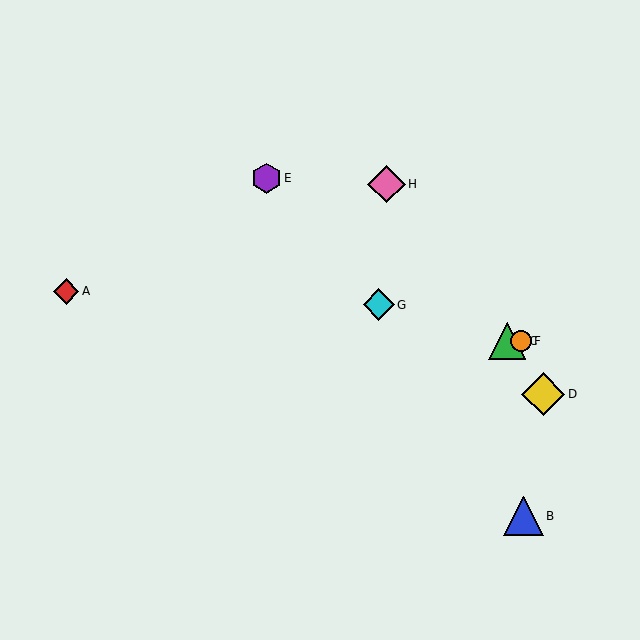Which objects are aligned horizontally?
Objects C, F are aligned horizontally.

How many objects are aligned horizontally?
2 objects (C, F) are aligned horizontally.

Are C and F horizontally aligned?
Yes, both are at y≈341.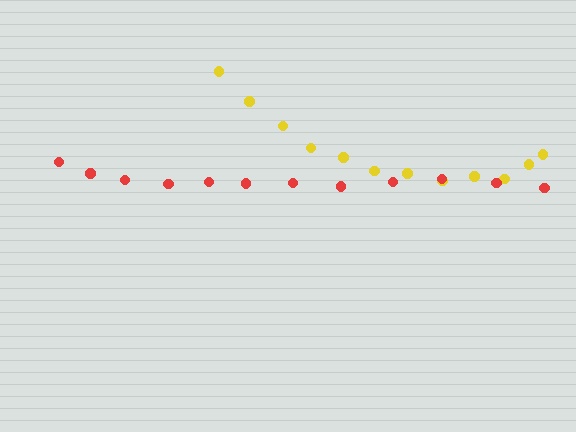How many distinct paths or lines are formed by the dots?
There are 2 distinct paths.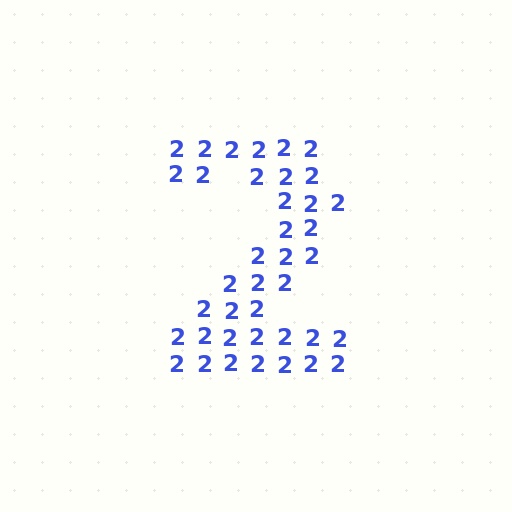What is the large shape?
The large shape is the digit 2.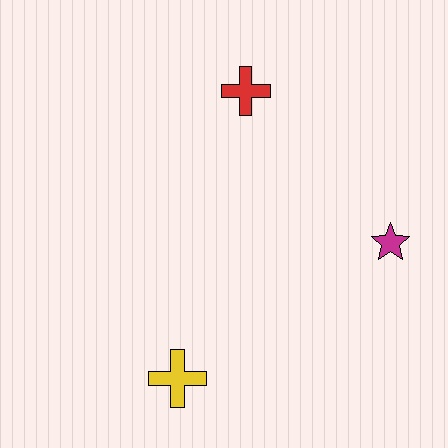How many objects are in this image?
There are 3 objects.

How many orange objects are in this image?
There are no orange objects.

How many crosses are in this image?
There are 2 crosses.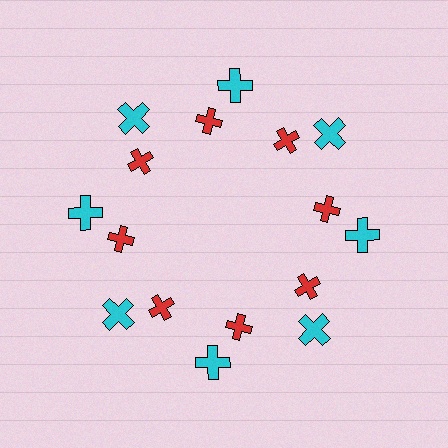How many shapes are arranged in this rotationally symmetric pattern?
There are 16 shapes, arranged in 8 groups of 2.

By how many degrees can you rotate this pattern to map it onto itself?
The pattern maps onto itself every 45 degrees of rotation.